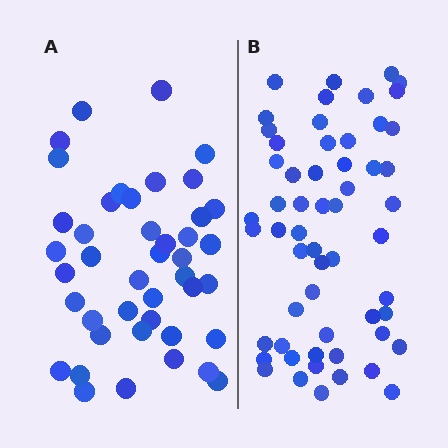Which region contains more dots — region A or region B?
Region B (the right region) has more dots.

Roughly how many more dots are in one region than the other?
Region B has approximately 15 more dots than region A.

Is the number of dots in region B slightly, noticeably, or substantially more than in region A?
Region B has noticeably more, but not dramatically so. The ratio is roughly 1.3 to 1.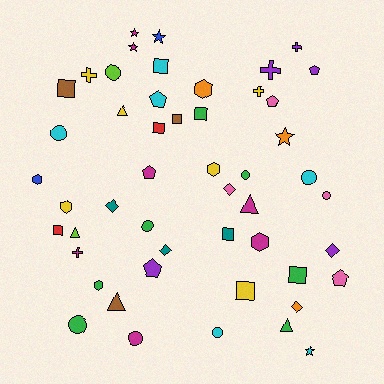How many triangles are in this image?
There are 5 triangles.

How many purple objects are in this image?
There are 5 purple objects.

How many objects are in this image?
There are 50 objects.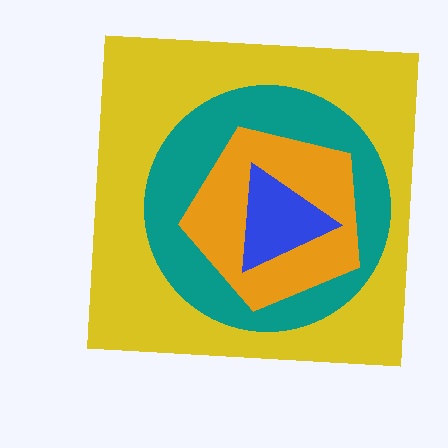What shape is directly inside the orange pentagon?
The blue triangle.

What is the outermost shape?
The yellow square.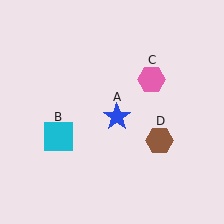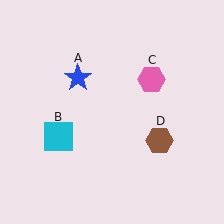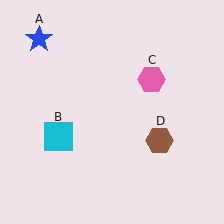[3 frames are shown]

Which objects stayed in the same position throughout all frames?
Cyan square (object B) and pink hexagon (object C) and brown hexagon (object D) remained stationary.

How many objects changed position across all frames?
1 object changed position: blue star (object A).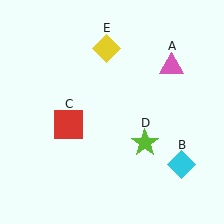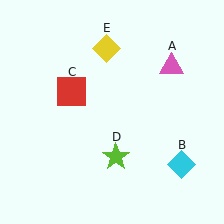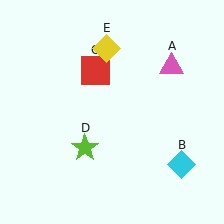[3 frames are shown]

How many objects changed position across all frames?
2 objects changed position: red square (object C), lime star (object D).